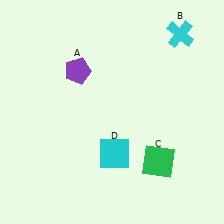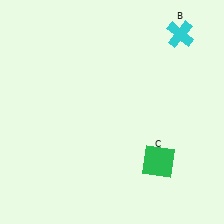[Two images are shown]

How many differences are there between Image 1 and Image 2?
There are 2 differences between the two images.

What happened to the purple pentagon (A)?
The purple pentagon (A) was removed in Image 2. It was in the top-left area of Image 1.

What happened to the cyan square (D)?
The cyan square (D) was removed in Image 2. It was in the bottom-right area of Image 1.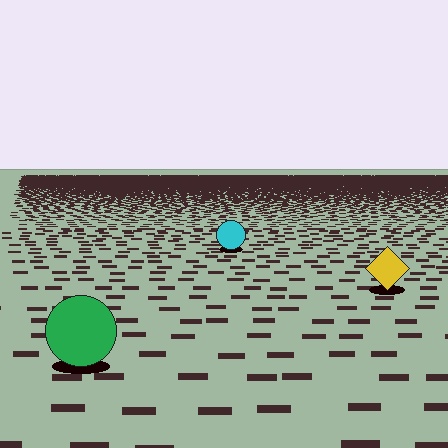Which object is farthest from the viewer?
The cyan circle is farthest from the viewer. It appears smaller and the ground texture around it is denser.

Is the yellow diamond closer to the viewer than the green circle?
No. The green circle is closer — you can tell from the texture gradient: the ground texture is coarser near it.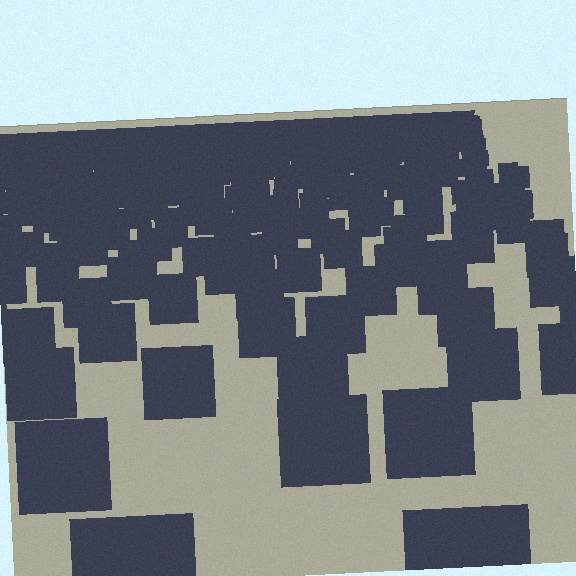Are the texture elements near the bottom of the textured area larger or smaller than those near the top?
Larger. Near the bottom, elements are closer to the viewer and appear at a bigger on-screen size.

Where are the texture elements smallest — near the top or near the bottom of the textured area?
Near the top.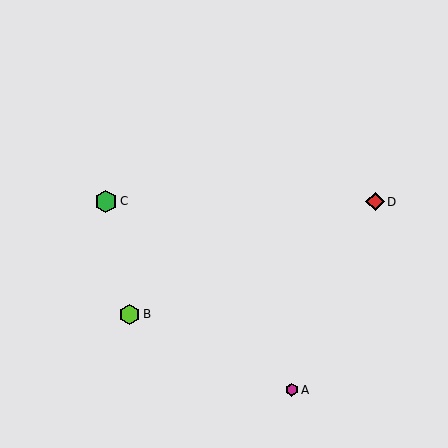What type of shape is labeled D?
Shape D is a red diamond.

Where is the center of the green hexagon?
The center of the green hexagon is at (106, 201).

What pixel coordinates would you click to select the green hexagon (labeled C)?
Click at (106, 201) to select the green hexagon C.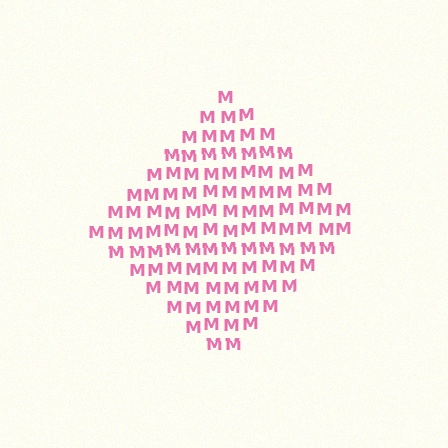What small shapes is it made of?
It is made of small letter M's.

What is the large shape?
The large shape is a diamond.